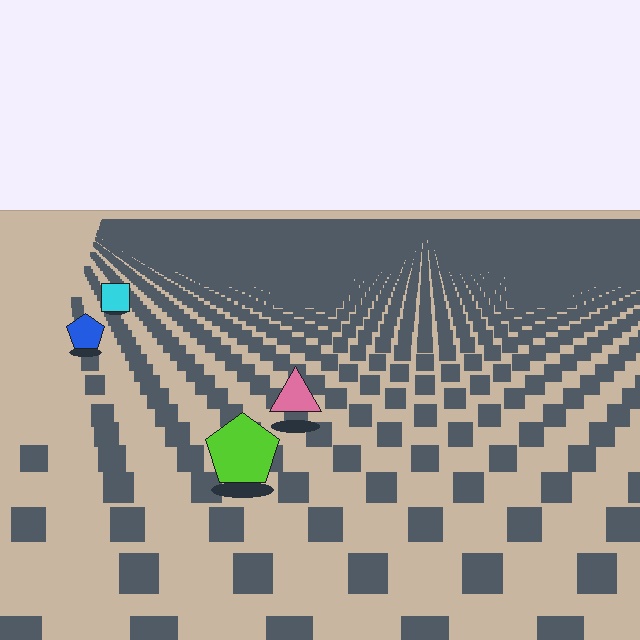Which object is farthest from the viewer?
The cyan square is farthest from the viewer. It appears smaller and the ground texture around it is denser.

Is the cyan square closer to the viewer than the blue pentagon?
No. The blue pentagon is closer — you can tell from the texture gradient: the ground texture is coarser near it.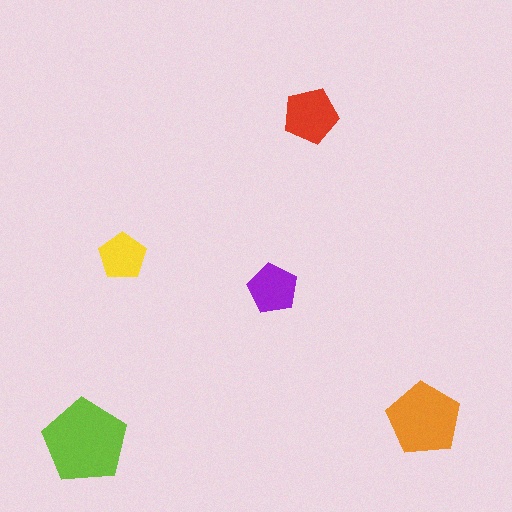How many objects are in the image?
There are 5 objects in the image.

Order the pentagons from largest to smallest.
the lime one, the orange one, the red one, the purple one, the yellow one.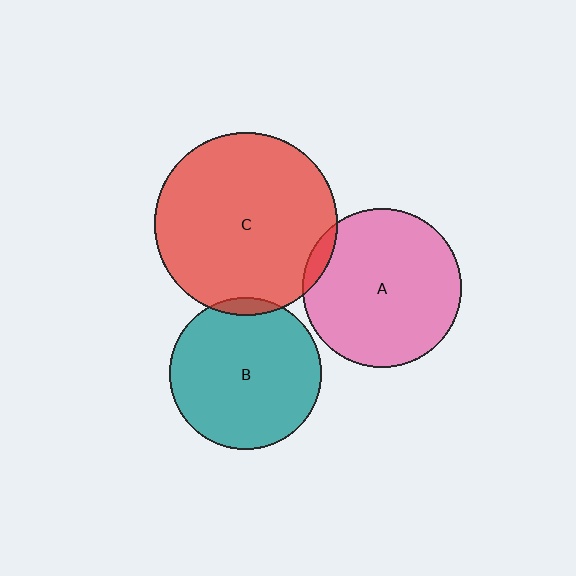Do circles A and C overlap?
Yes.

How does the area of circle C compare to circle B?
Approximately 1.5 times.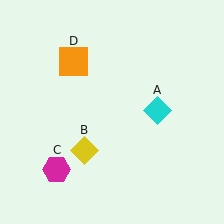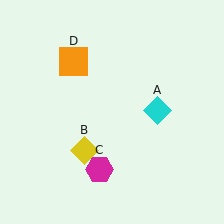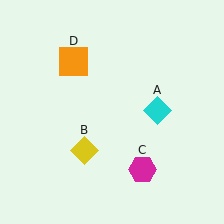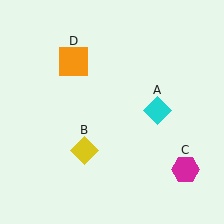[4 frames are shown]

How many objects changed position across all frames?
1 object changed position: magenta hexagon (object C).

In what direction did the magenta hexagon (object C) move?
The magenta hexagon (object C) moved right.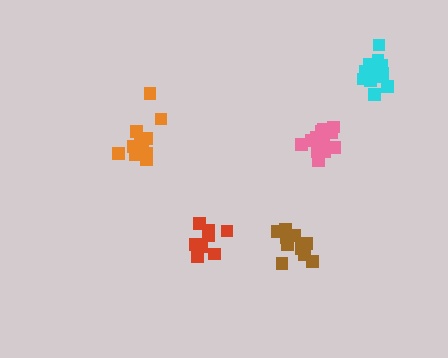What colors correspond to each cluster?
The clusters are colored: red, pink, orange, brown, cyan.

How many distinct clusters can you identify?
There are 5 distinct clusters.